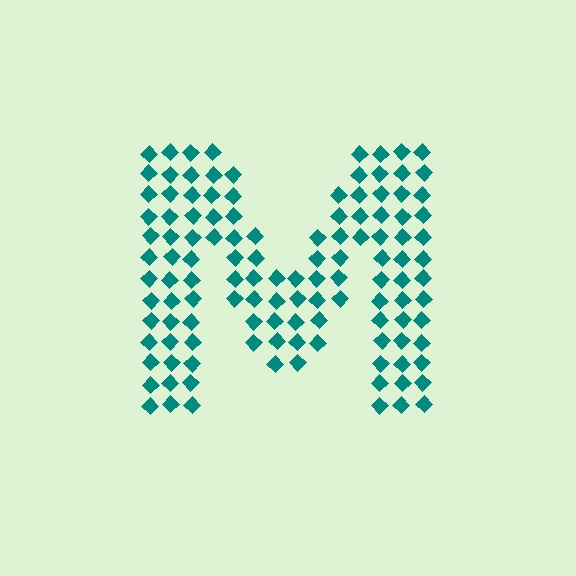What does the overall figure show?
The overall figure shows the letter M.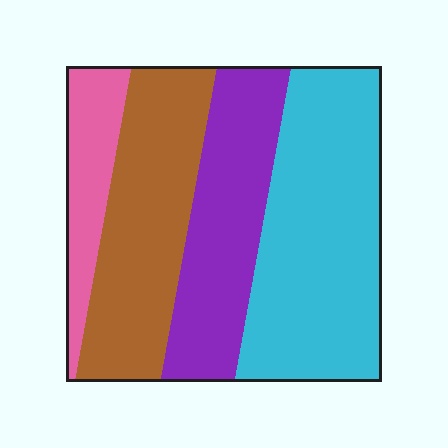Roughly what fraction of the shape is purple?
Purple covers around 25% of the shape.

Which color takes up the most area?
Cyan, at roughly 40%.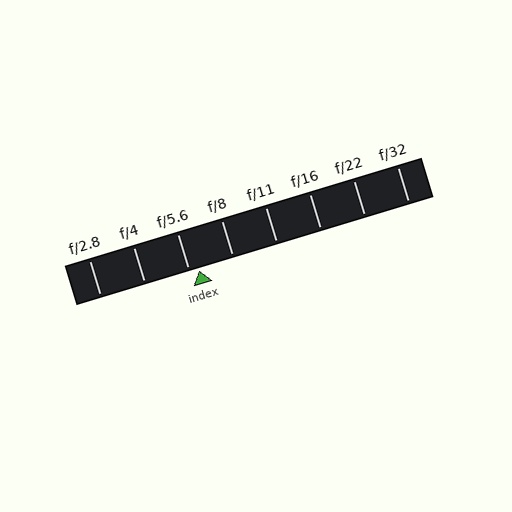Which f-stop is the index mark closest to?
The index mark is closest to f/5.6.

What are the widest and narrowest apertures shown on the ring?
The widest aperture shown is f/2.8 and the narrowest is f/32.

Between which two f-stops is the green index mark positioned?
The index mark is between f/5.6 and f/8.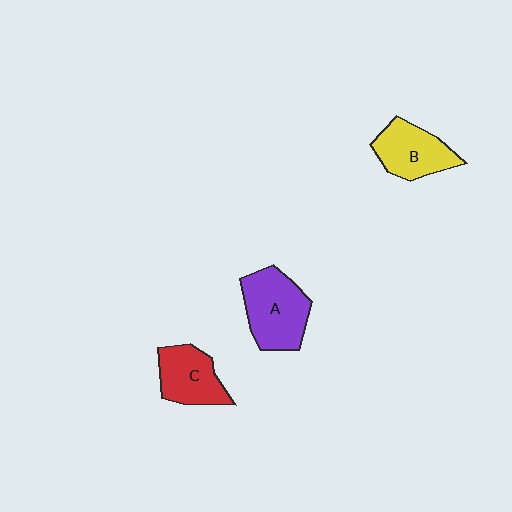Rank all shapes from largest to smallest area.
From largest to smallest: A (purple), B (yellow), C (red).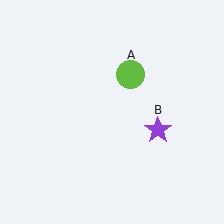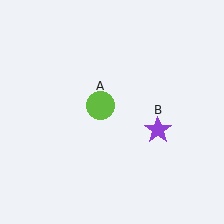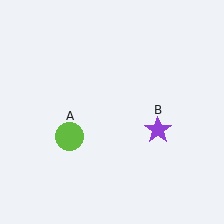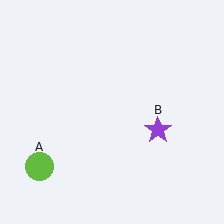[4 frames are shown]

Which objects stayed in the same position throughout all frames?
Purple star (object B) remained stationary.